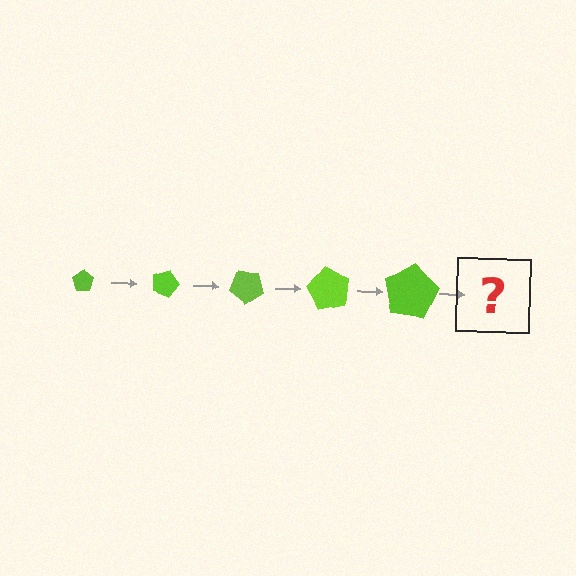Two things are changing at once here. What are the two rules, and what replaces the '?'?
The two rules are that the pentagon grows larger each step and it rotates 20 degrees each step. The '?' should be a pentagon, larger than the previous one and rotated 100 degrees from the start.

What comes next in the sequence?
The next element should be a pentagon, larger than the previous one and rotated 100 degrees from the start.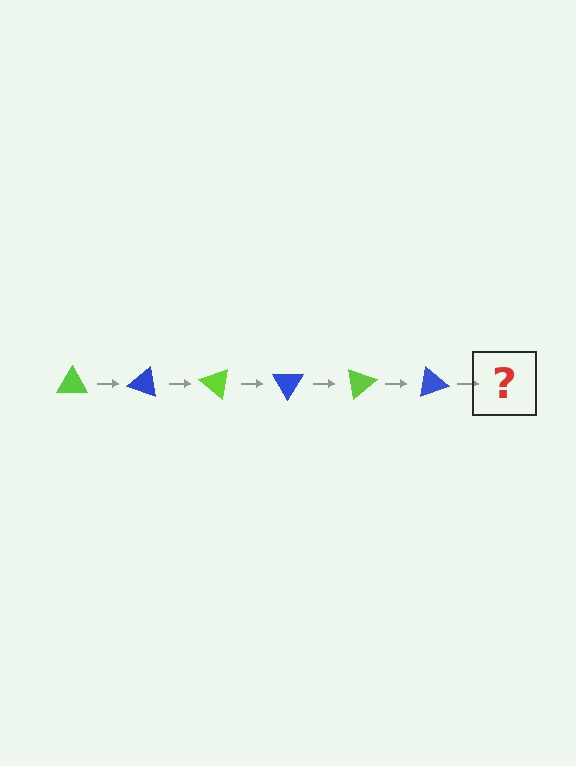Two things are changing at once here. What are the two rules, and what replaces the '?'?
The two rules are that it rotates 20 degrees each step and the color cycles through lime and blue. The '?' should be a lime triangle, rotated 120 degrees from the start.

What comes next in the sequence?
The next element should be a lime triangle, rotated 120 degrees from the start.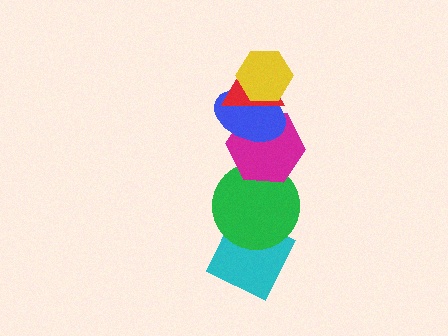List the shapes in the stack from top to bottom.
From top to bottom: the yellow hexagon, the red triangle, the blue ellipse, the magenta hexagon, the green circle, the cyan diamond.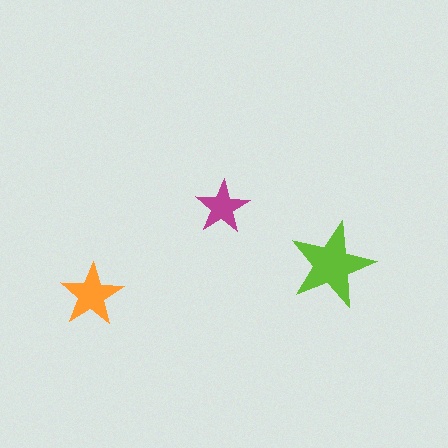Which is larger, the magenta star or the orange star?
The orange one.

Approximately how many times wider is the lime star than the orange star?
About 1.5 times wider.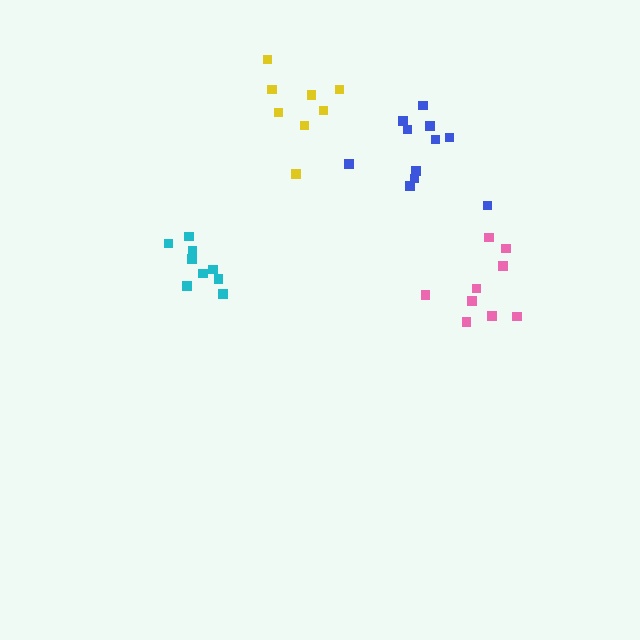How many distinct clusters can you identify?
There are 4 distinct clusters.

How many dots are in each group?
Group 1: 11 dots, Group 2: 9 dots, Group 3: 9 dots, Group 4: 8 dots (37 total).